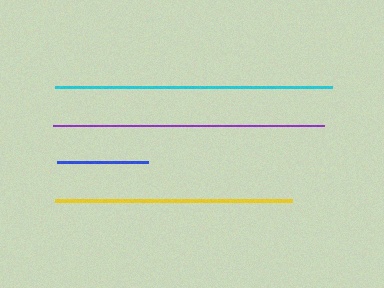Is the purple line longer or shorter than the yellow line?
The purple line is longer than the yellow line.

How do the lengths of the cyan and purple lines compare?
The cyan and purple lines are approximately the same length.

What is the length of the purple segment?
The purple segment is approximately 270 pixels long.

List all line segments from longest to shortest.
From longest to shortest: cyan, purple, yellow, blue.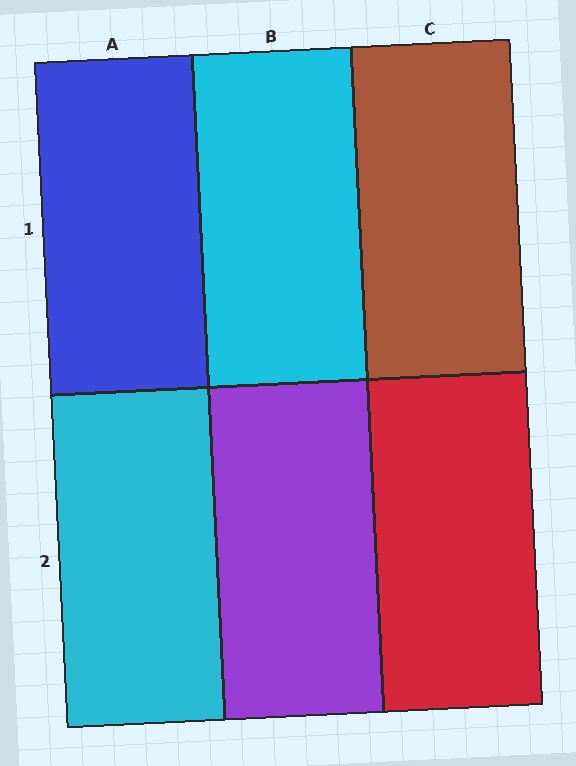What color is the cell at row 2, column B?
Purple.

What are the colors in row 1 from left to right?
Blue, cyan, brown.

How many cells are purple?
1 cell is purple.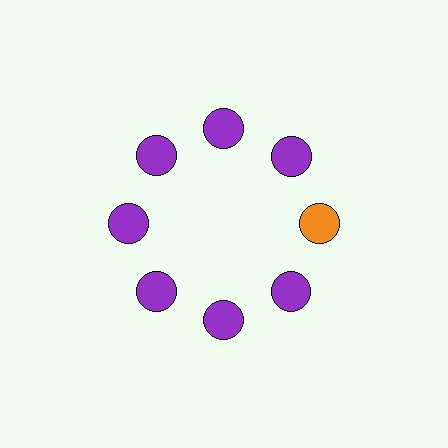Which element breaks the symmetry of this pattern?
The orange circle at roughly the 3 o'clock position breaks the symmetry. All other shapes are purple circles.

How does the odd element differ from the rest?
It has a different color: orange instead of purple.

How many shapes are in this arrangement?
There are 8 shapes arranged in a ring pattern.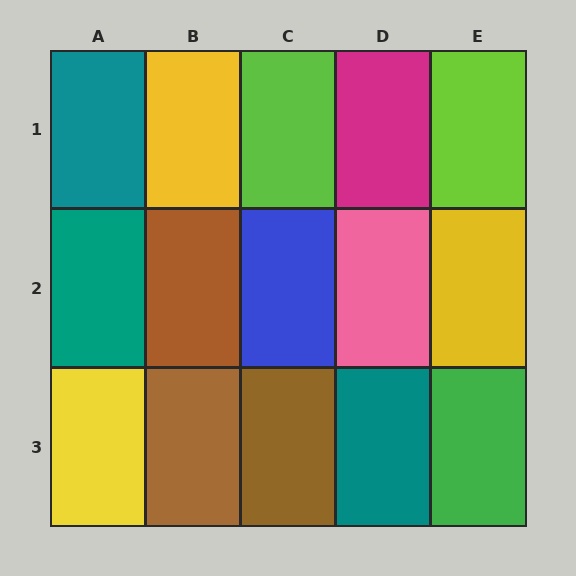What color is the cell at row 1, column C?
Lime.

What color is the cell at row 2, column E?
Yellow.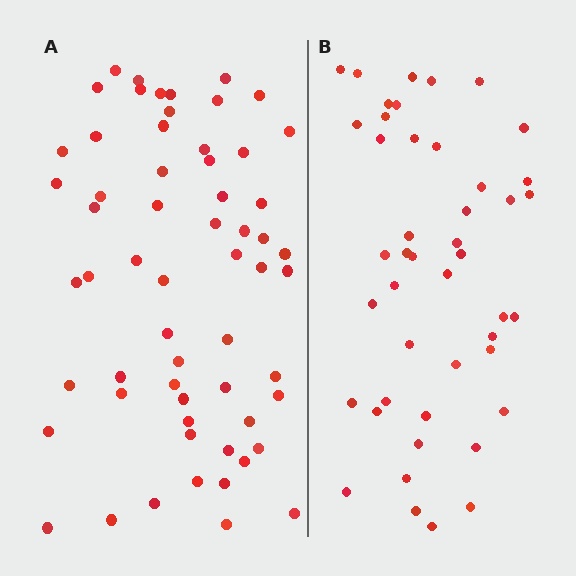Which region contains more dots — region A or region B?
Region A (the left region) has more dots.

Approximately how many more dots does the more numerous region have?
Region A has approximately 15 more dots than region B.